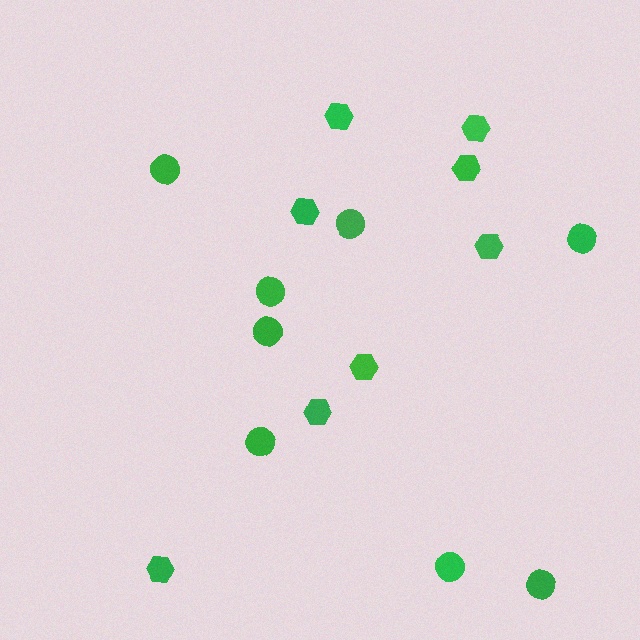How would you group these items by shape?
There are 2 groups: one group of hexagons (8) and one group of circles (8).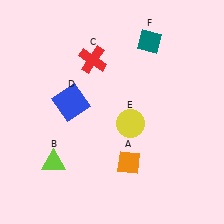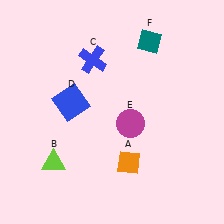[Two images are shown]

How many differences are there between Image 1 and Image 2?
There are 2 differences between the two images.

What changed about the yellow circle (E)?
In Image 1, E is yellow. In Image 2, it changed to magenta.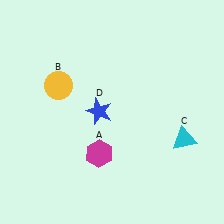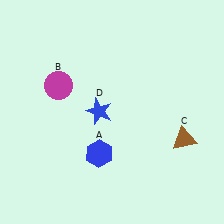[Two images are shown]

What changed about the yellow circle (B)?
In Image 1, B is yellow. In Image 2, it changed to magenta.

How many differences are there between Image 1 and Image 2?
There are 3 differences between the two images.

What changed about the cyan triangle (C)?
In Image 1, C is cyan. In Image 2, it changed to brown.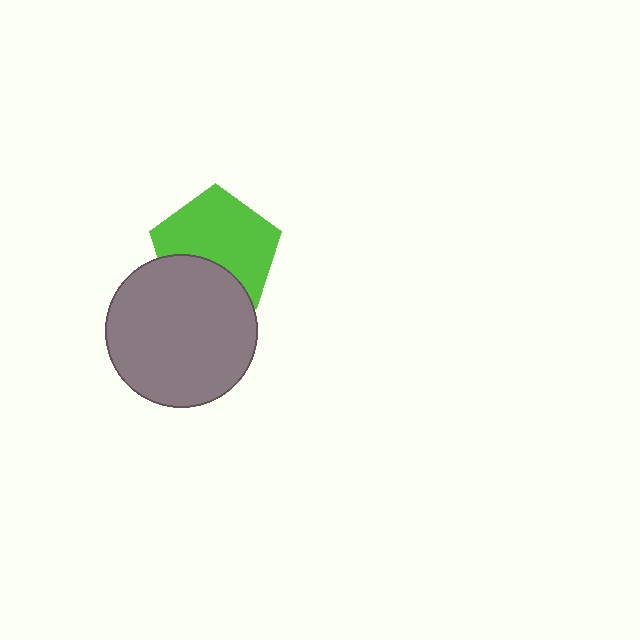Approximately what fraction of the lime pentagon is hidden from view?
Roughly 33% of the lime pentagon is hidden behind the gray circle.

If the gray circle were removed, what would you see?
You would see the complete lime pentagon.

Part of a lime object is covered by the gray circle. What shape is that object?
It is a pentagon.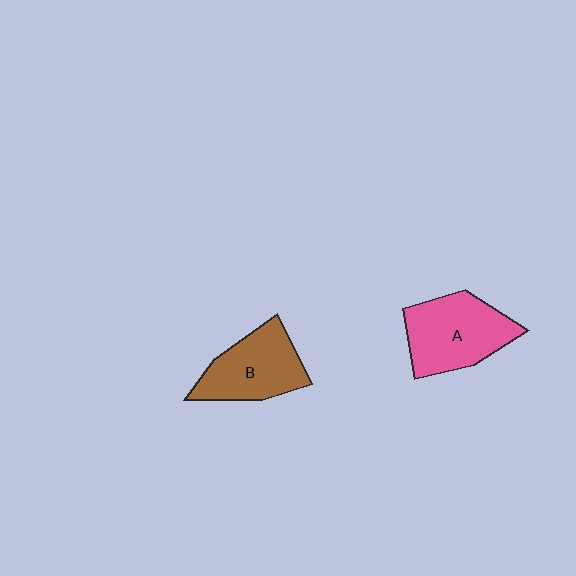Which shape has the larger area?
Shape A (pink).